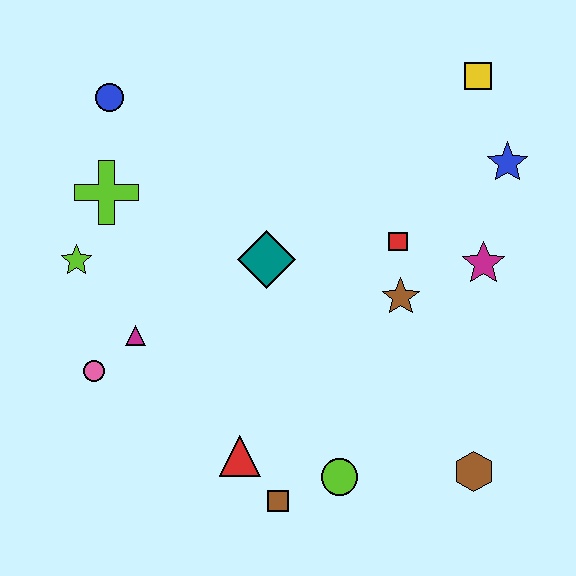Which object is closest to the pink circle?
The magenta triangle is closest to the pink circle.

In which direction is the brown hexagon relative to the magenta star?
The brown hexagon is below the magenta star.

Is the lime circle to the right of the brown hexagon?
No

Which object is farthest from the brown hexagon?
The blue circle is farthest from the brown hexagon.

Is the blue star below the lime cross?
No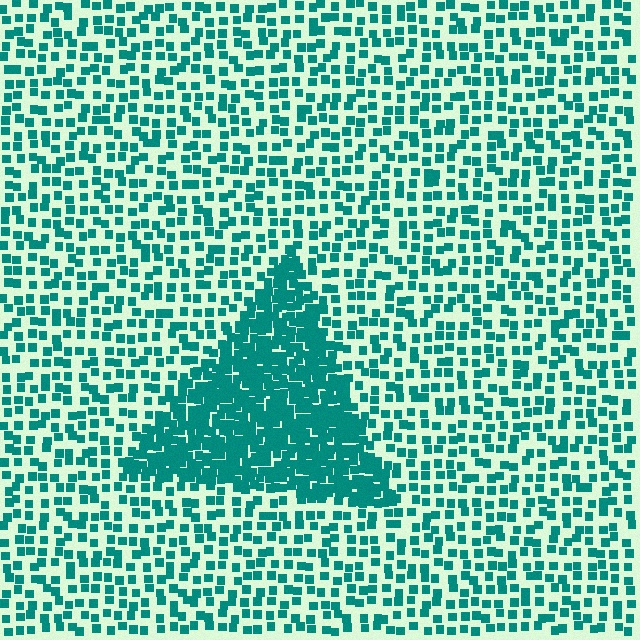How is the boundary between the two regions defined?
The boundary is defined by a change in element density (approximately 2.7x ratio). All elements are the same color, size, and shape.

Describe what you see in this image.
The image contains small teal elements arranged at two different densities. A triangle-shaped region is visible where the elements are more densely packed than the surrounding area.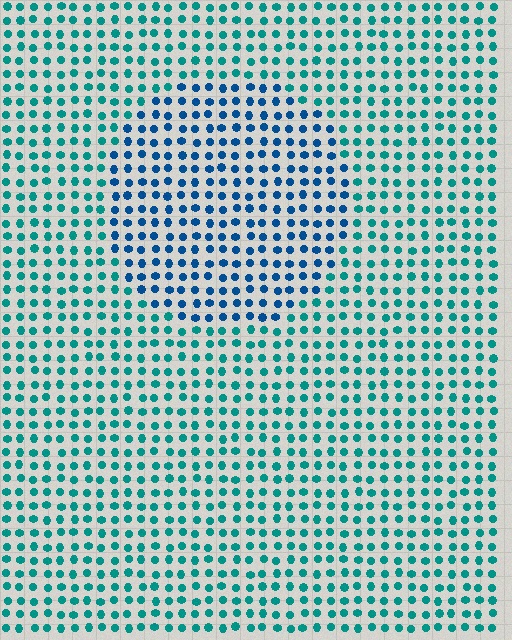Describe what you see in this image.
The image is filled with small teal elements in a uniform arrangement. A circle-shaped region is visible where the elements are tinted to a slightly different hue, forming a subtle color boundary.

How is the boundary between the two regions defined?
The boundary is defined purely by a slight shift in hue (about 33 degrees). Spacing, size, and orientation are identical on both sides.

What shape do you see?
I see a circle.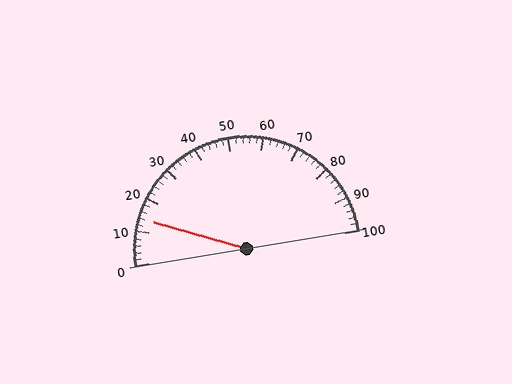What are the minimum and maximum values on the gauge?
The gauge ranges from 0 to 100.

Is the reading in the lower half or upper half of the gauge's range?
The reading is in the lower half of the range (0 to 100).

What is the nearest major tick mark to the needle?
The nearest major tick mark is 10.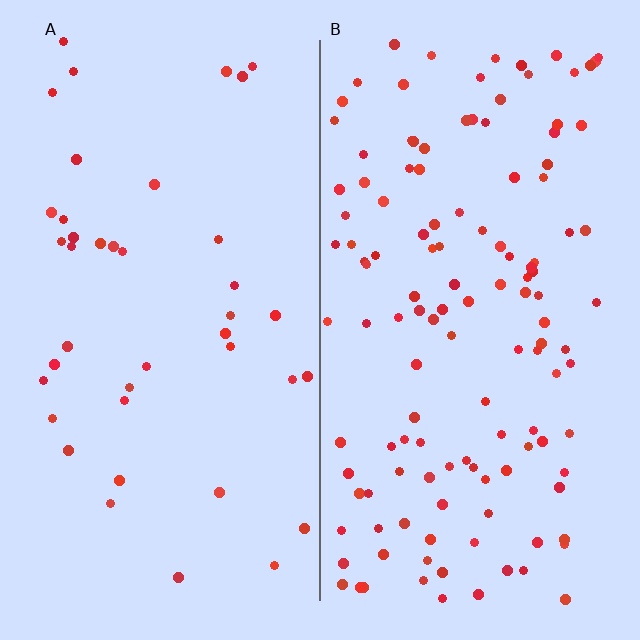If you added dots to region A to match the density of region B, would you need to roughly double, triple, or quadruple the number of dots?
Approximately triple.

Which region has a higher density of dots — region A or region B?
B (the right).